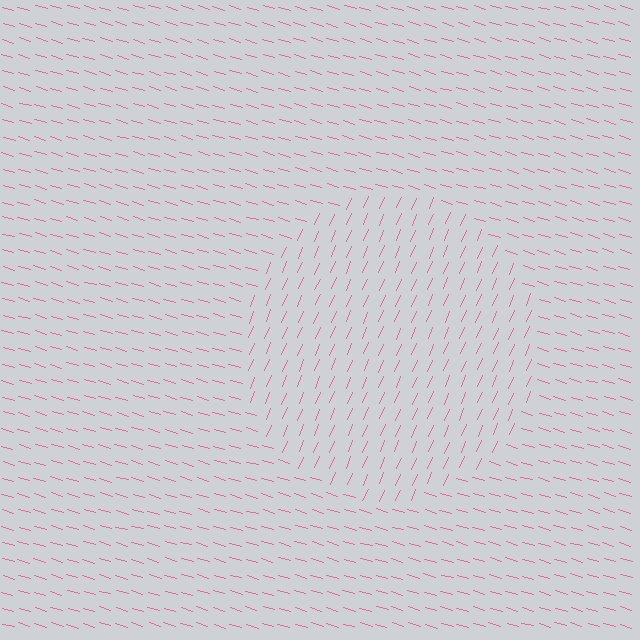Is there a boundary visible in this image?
Yes, there is a texture boundary formed by a change in line orientation.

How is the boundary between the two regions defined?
The boundary is defined purely by a change in line orientation (approximately 84 degrees difference). All lines are the same color and thickness.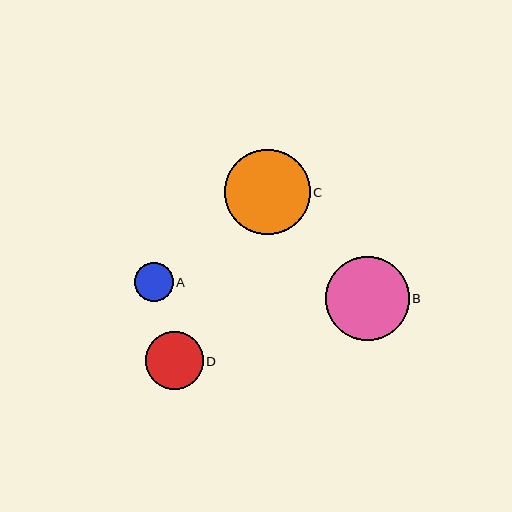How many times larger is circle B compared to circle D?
Circle B is approximately 1.4 times the size of circle D.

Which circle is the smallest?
Circle A is the smallest with a size of approximately 39 pixels.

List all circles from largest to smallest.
From largest to smallest: C, B, D, A.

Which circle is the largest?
Circle C is the largest with a size of approximately 85 pixels.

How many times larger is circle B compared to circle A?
Circle B is approximately 2.2 times the size of circle A.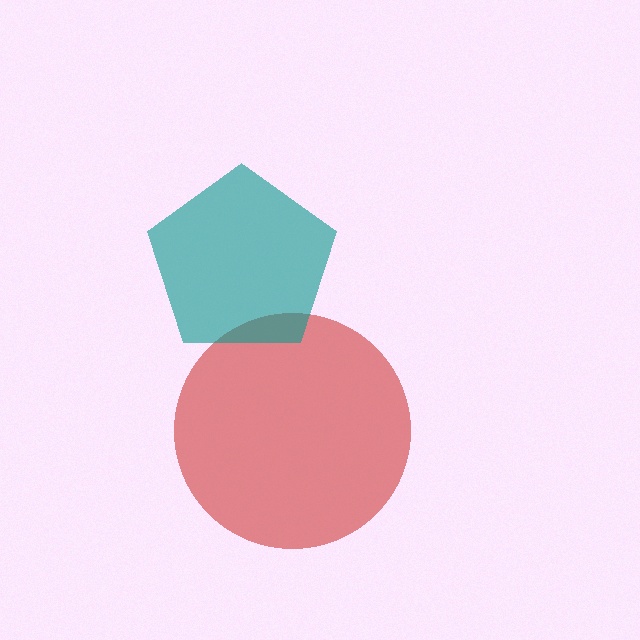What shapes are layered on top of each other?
The layered shapes are: a red circle, a teal pentagon.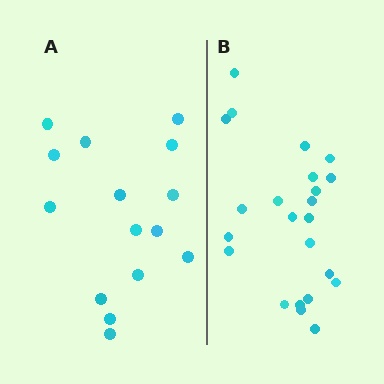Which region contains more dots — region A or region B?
Region B (the right region) has more dots.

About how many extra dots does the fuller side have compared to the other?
Region B has roughly 8 or so more dots than region A.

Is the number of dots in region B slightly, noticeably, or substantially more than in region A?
Region B has substantially more. The ratio is roughly 1.5 to 1.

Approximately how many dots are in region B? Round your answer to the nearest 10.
About 20 dots. (The exact count is 23, which rounds to 20.)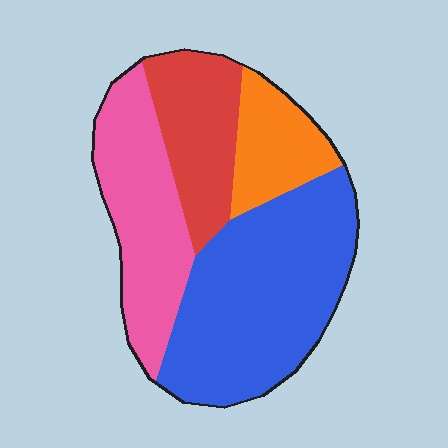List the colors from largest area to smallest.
From largest to smallest: blue, pink, red, orange.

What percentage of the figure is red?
Red covers about 20% of the figure.